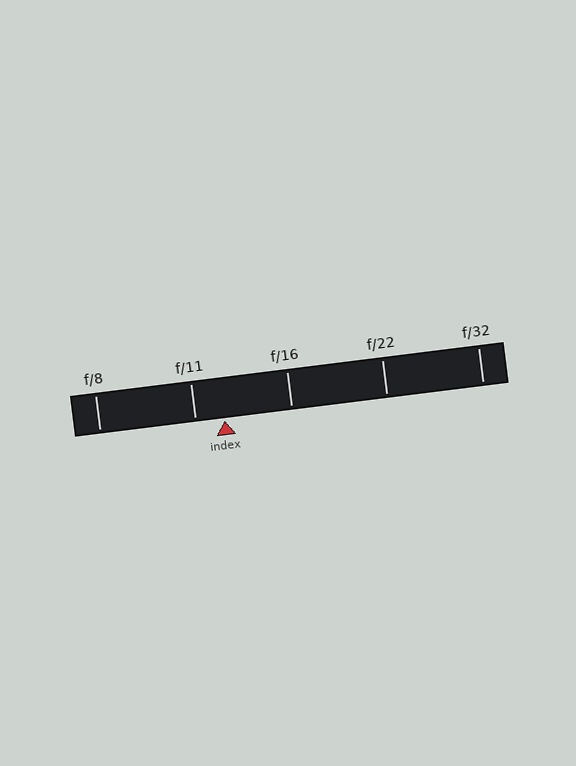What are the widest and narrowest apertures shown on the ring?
The widest aperture shown is f/8 and the narrowest is f/32.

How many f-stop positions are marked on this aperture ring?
There are 5 f-stop positions marked.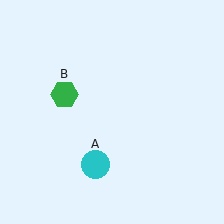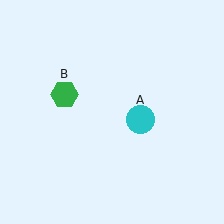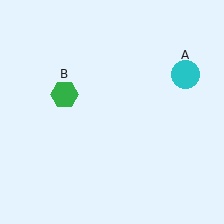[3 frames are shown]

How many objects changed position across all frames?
1 object changed position: cyan circle (object A).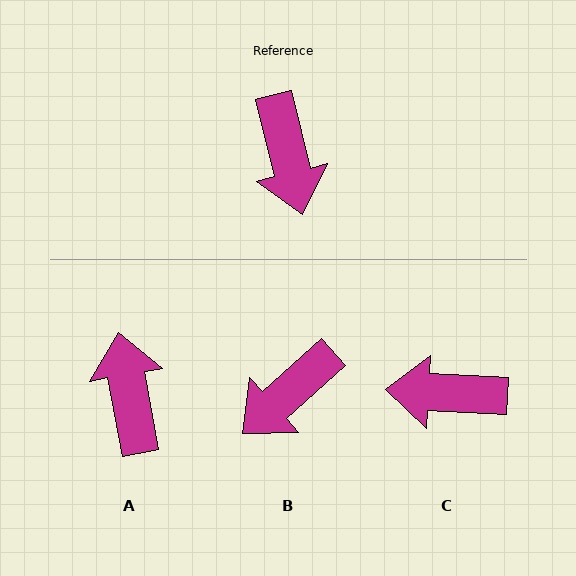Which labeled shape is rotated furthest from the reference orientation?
A, about 177 degrees away.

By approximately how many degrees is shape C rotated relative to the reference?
Approximately 107 degrees clockwise.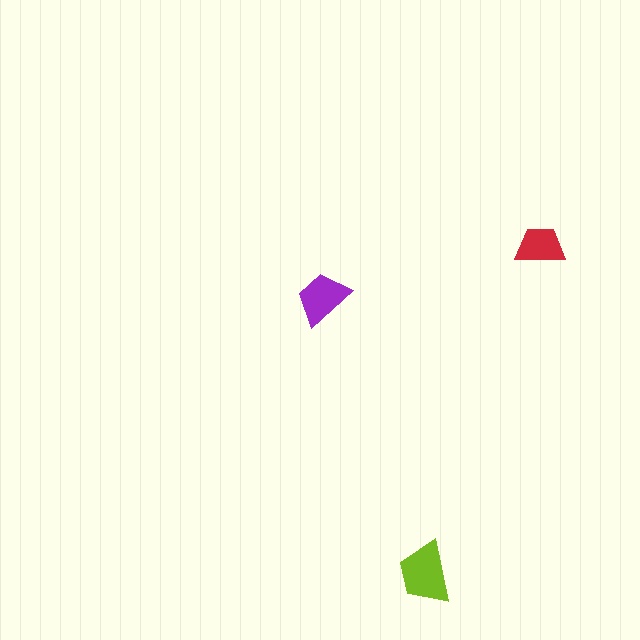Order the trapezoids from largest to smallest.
the lime one, the purple one, the red one.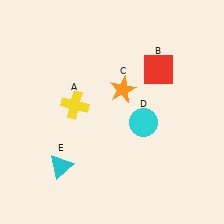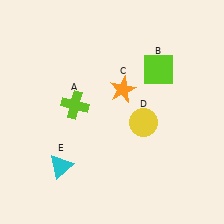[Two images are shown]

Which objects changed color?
A changed from yellow to lime. B changed from red to lime. D changed from cyan to yellow.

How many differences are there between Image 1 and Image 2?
There are 3 differences between the two images.